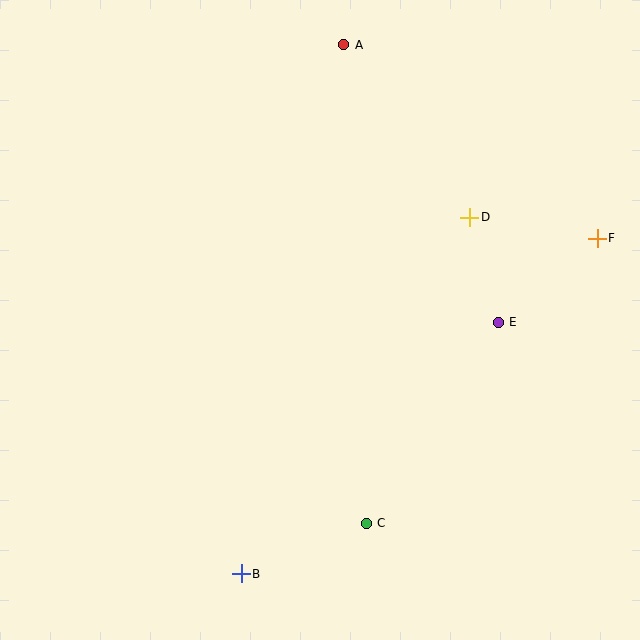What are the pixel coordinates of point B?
Point B is at (241, 574).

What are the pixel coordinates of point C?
Point C is at (366, 523).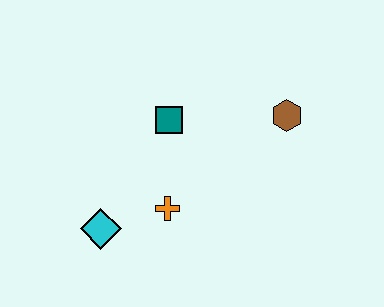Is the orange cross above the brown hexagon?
No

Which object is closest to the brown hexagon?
The teal square is closest to the brown hexagon.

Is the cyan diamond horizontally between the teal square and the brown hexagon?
No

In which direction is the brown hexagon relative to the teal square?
The brown hexagon is to the right of the teal square.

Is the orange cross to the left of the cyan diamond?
No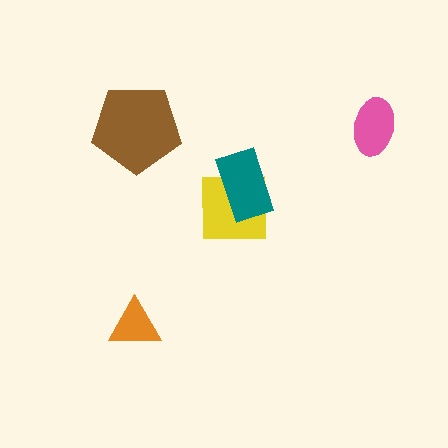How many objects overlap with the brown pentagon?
0 objects overlap with the brown pentagon.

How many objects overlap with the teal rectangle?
1 object overlaps with the teal rectangle.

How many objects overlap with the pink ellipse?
0 objects overlap with the pink ellipse.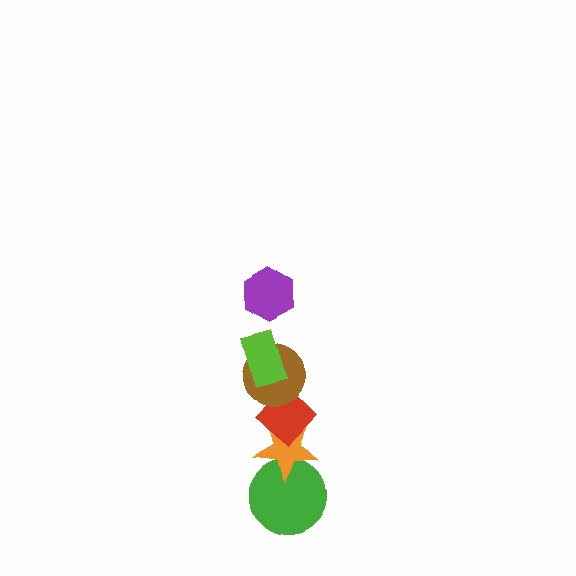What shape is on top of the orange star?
The red diamond is on top of the orange star.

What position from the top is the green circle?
The green circle is 6th from the top.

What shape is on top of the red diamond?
The brown circle is on top of the red diamond.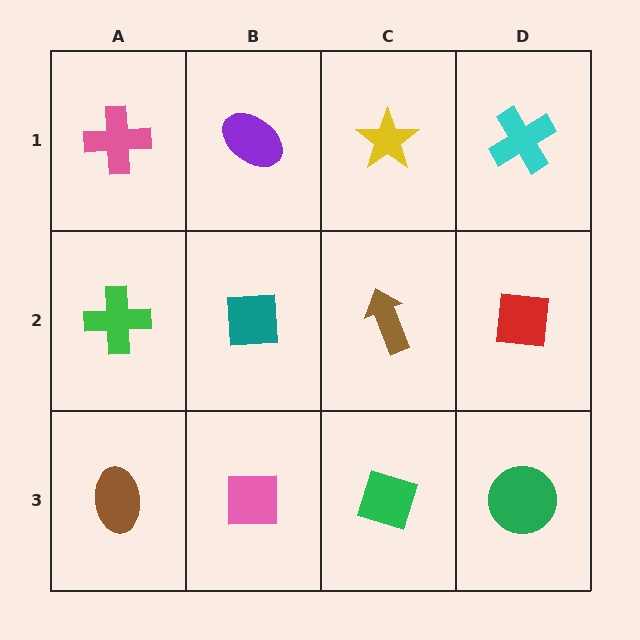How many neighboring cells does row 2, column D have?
3.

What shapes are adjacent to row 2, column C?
A yellow star (row 1, column C), a green diamond (row 3, column C), a teal square (row 2, column B), a red square (row 2, column D).